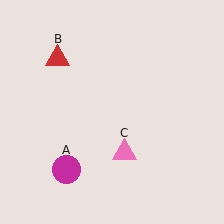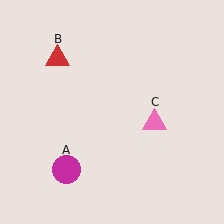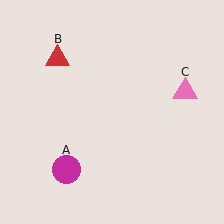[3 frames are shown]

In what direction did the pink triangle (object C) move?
The pink triangle (object C) moved up and to the right.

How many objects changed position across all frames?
1 object changed position: pink triangle (object C).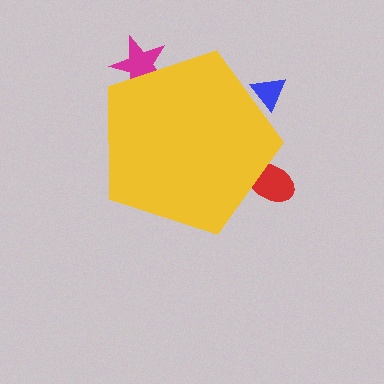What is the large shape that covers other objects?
A yellow pentagon.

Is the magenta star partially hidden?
Yes, the magenta star is partially hidden behind the yellow pentagon.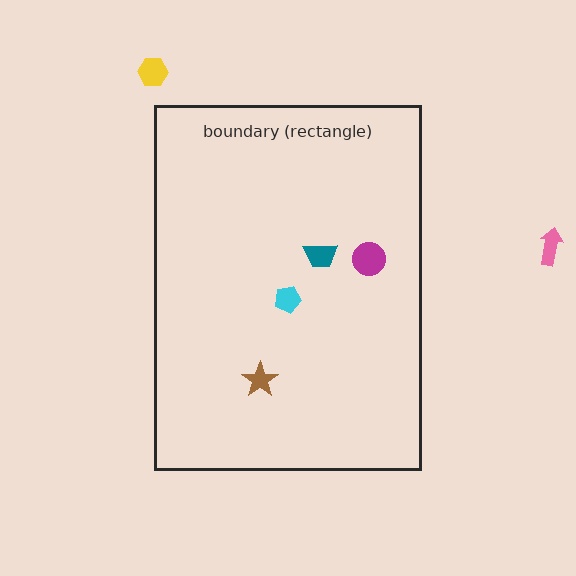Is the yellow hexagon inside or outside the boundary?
Outside.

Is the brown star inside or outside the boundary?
Inside.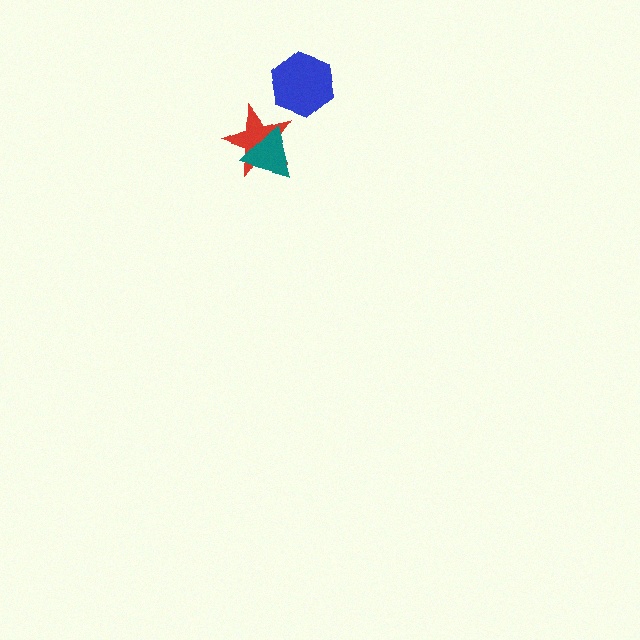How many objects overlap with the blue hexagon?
0 objects overlap with the blue hexagon.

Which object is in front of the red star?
The teal triangle is in front of the red star.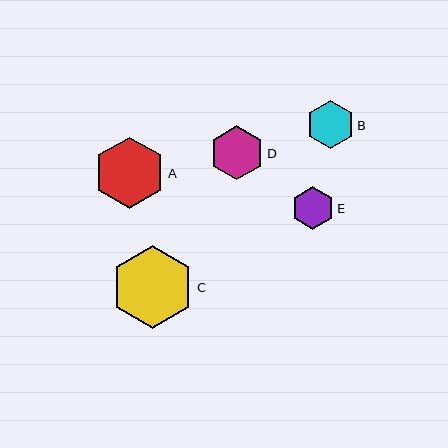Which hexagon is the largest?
Hexagon C is the largest with a size of approximately 83 pixels.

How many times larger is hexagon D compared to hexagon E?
Hexagon D is approximately 1.3 times the size of hexagon E.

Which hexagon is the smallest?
Hexagon E is the smallest with a size of approximately 43 pixels.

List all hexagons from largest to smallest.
From largest to smallest: C, A, D, B, E.